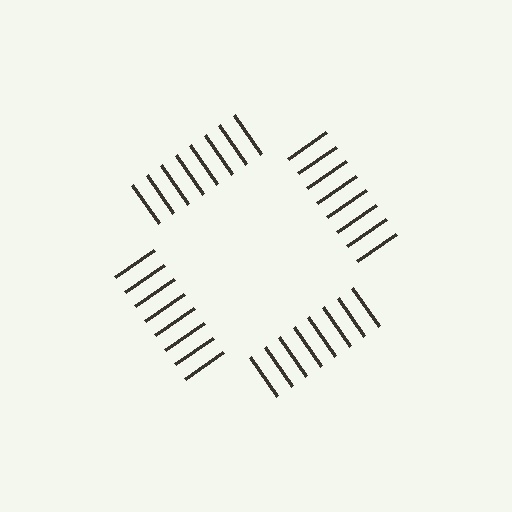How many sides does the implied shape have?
4 sides — the line-ends trace a square.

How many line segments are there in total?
32 — 8 along each of the 4 edges.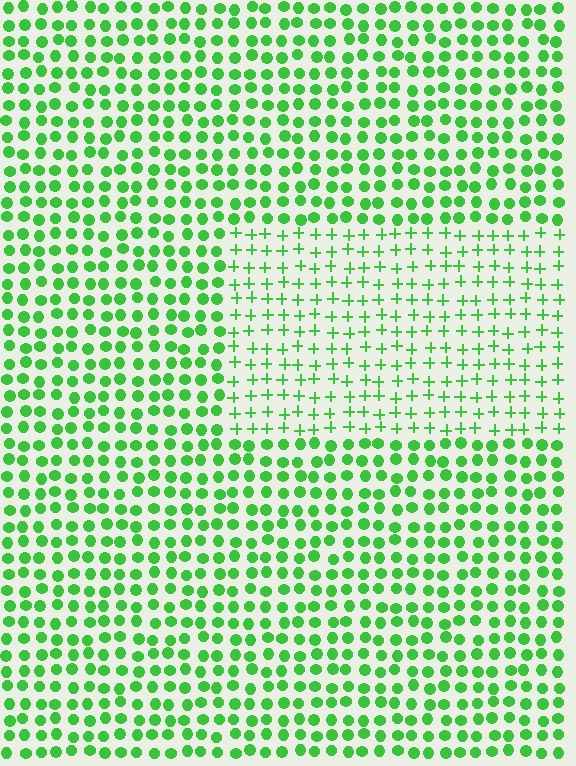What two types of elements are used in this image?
The image uses plus signs inside the rectangle region and circles outside it.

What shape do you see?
I see a rectangle.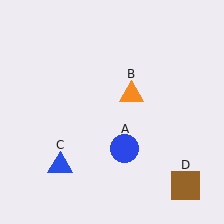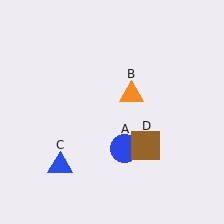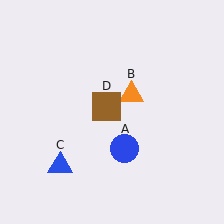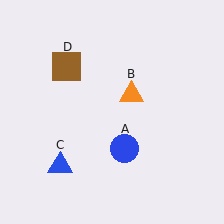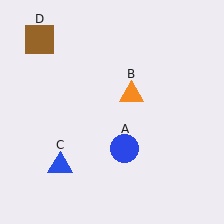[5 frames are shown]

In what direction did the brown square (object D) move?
The brown square (object D) moved up and to the left.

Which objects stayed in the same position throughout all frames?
Blue circle (object A) and orange triangle (object B) and blue triangle (object C) remained stationary.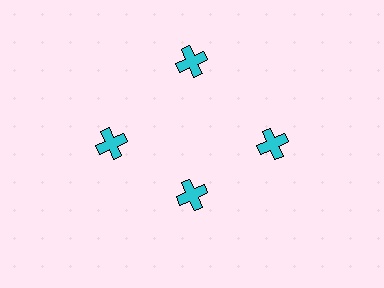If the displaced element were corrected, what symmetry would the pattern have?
It would have 4-fold rotational symmetry — the pattern would map onto itself every 90 degrees.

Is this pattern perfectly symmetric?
No. The 4 cyan crosses are arranged in a ring, but one element near the 6 o'clock position is pulled inward toward the center, breaking the 4-fold rotational symmetry.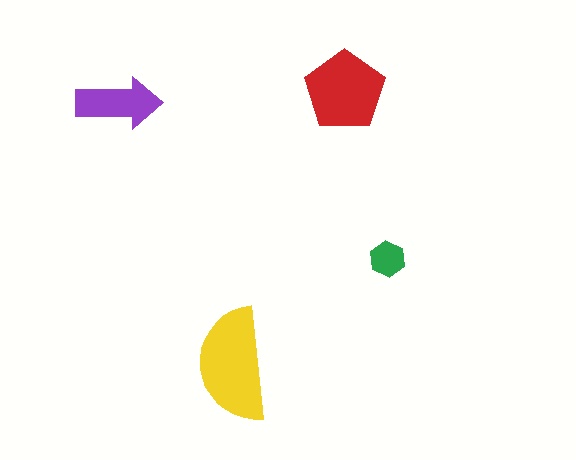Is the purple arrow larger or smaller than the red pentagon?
Smaller.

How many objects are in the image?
There are 4 objects in the image.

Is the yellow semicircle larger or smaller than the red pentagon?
Larger.